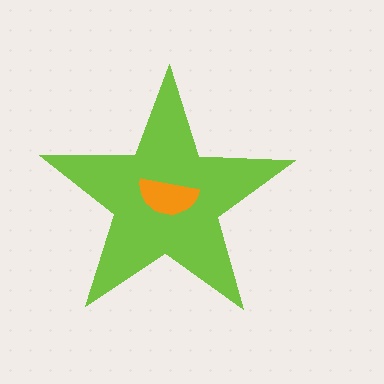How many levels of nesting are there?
2.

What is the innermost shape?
The orange semicircle.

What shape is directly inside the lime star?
The orange semicircle.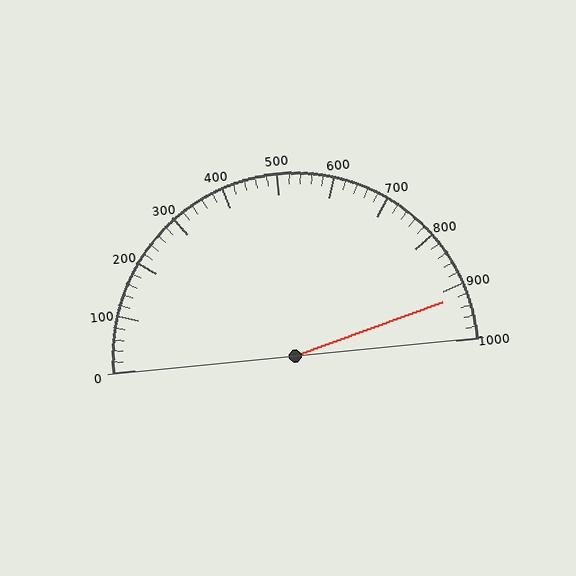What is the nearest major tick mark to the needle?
The nearest major tick mark is 900.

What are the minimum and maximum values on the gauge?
The gauge ranges from 0 to 1000.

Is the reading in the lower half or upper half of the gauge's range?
The reading is in the upper half of the range (0 to 1000).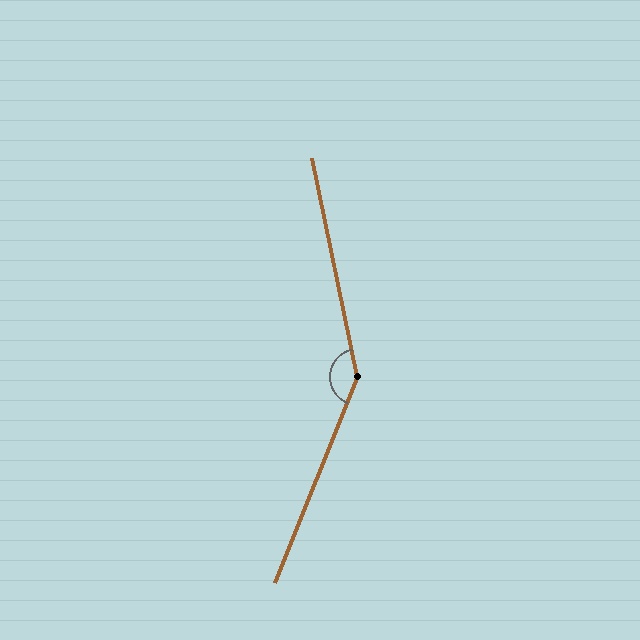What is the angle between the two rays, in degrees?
Approximately 146 degrees.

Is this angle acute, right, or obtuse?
It is obtuse.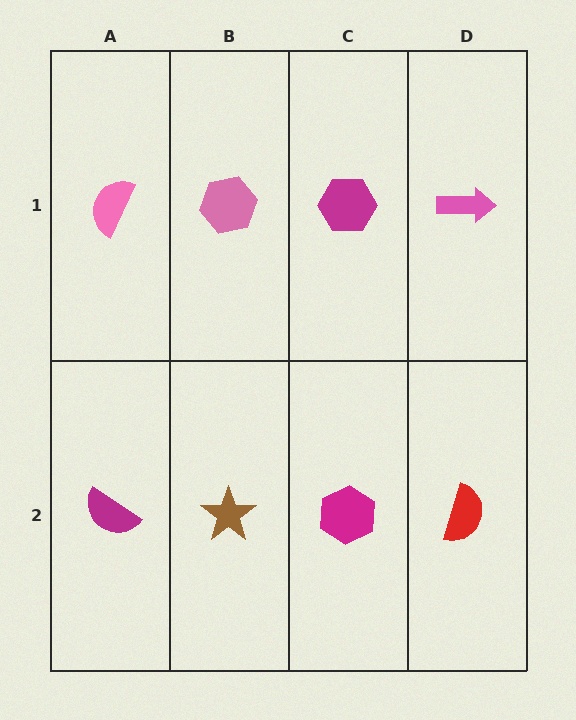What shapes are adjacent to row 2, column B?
A pink hexagon (row 1, column B), a magenta semicircle (row 2, column A), a magenta hexagon (row 2, column C).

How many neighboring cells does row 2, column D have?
2.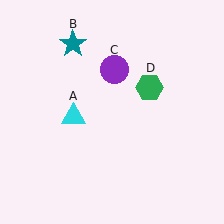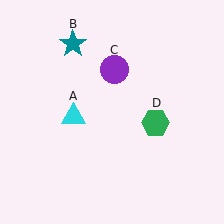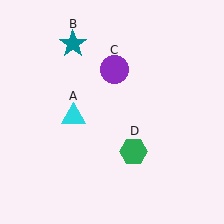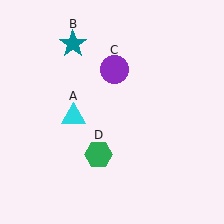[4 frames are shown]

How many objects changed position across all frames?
1 object changed position: green hexagon (object D).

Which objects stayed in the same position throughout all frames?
Cyan triangle (object A) and teal star (object B) and purple circle (object C) remained stationary.